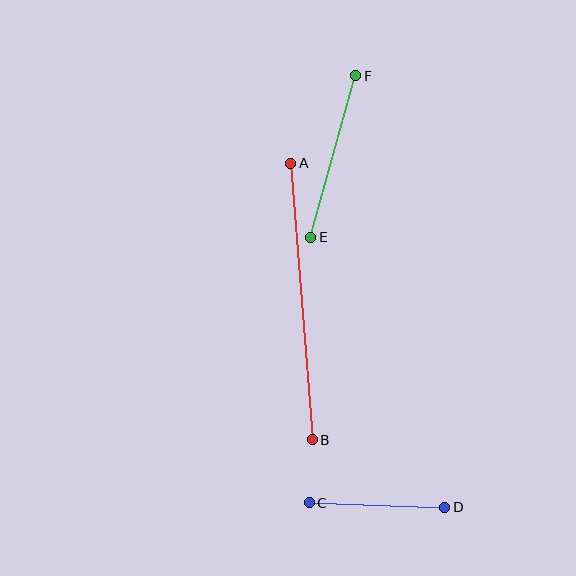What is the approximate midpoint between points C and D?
The midpoint is at approximately (377, 505) pixels.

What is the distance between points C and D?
The distance is approximately 136 pixels.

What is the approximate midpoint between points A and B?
The midpoint is at approximately (302, 301) pixels.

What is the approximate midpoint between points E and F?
The midpoint is at approximately (333, 157) pixels.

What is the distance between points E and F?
The distance is approximately 168 pixels.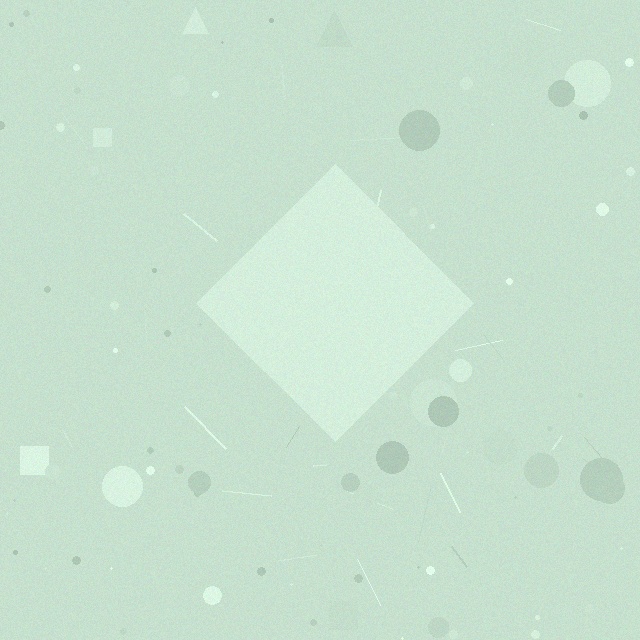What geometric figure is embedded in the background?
A diamond is embedded in the background.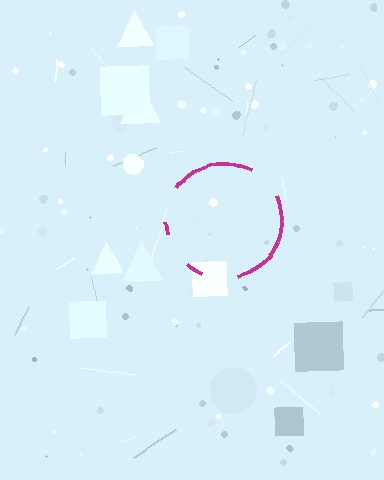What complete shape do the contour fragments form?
The contour fragments form a circle.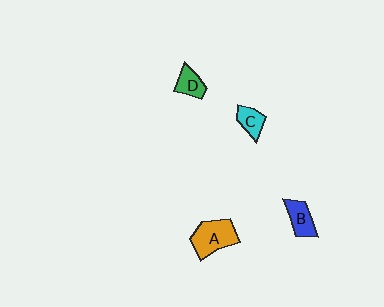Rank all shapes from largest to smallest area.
From largest to smallest: A (orange), B (blue), D (green), C (cyan).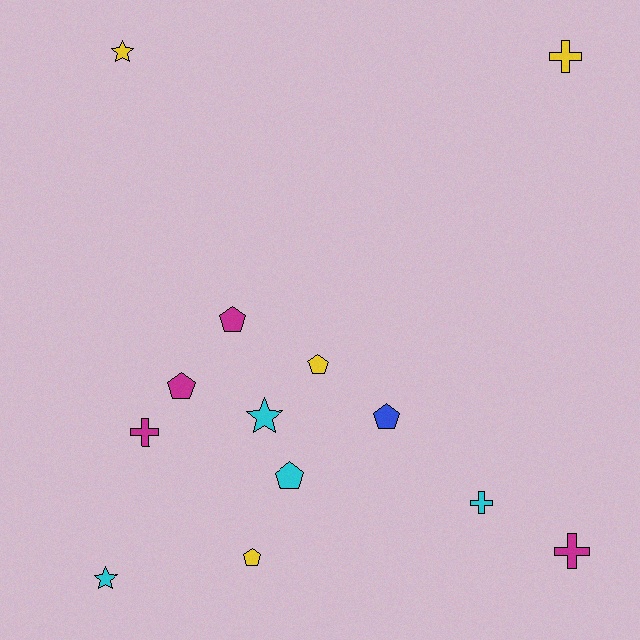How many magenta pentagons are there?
There are 2 magenta pentagons.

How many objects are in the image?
There are 13 objects.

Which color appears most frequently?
Magenta, with 4 objects.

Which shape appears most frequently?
Pentagon, with 6 objects.